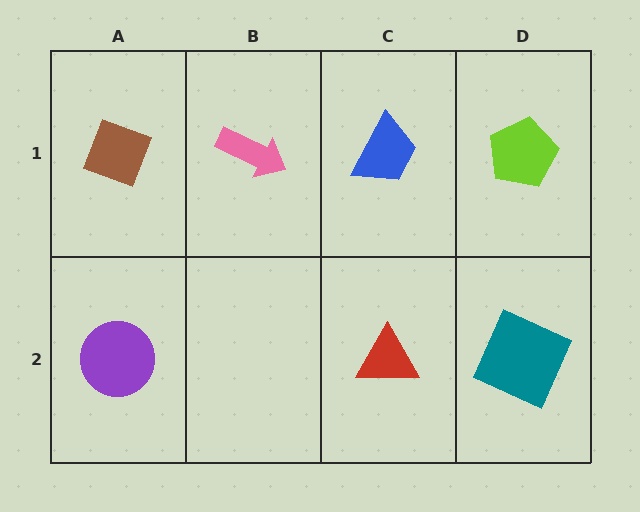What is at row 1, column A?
A brown diamond.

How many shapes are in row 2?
3 shapes.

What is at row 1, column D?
A lime pentagon.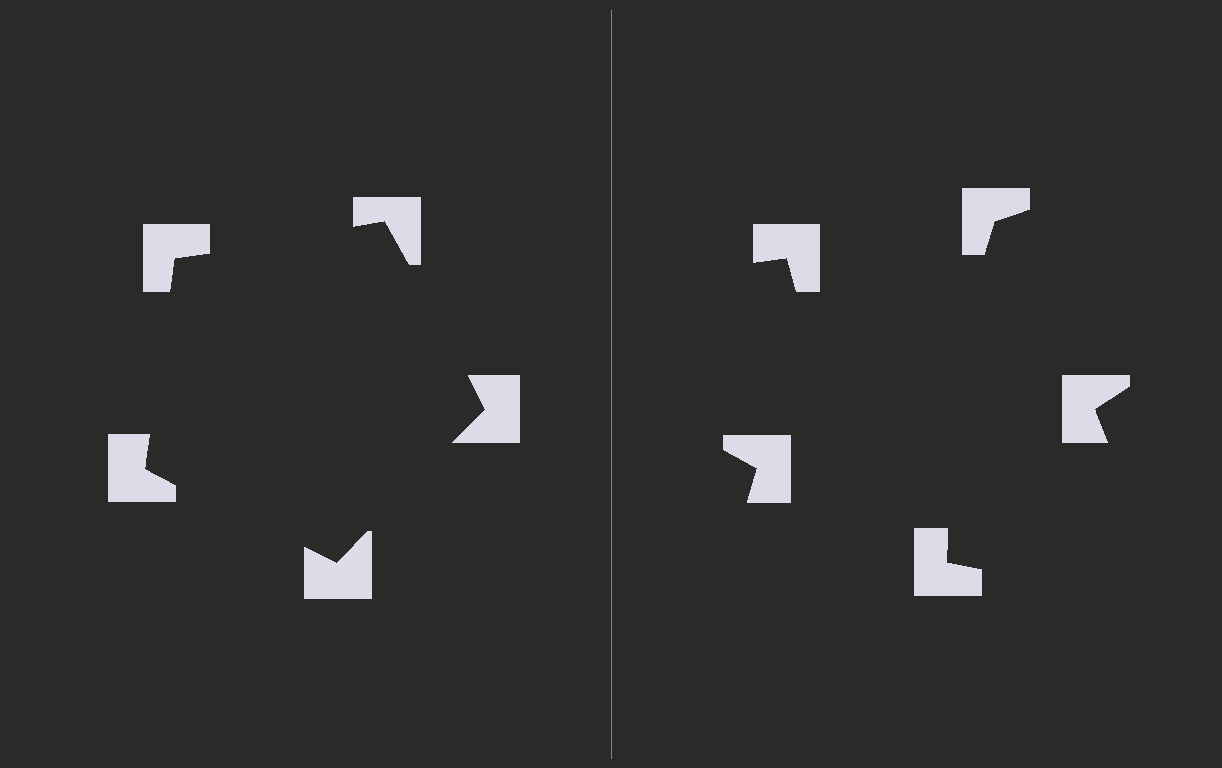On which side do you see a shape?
An illusory pentagon appears on the left side. On the right side the wedge cuts are rotated, so no coherent shape forms.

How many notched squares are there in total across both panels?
10 — 5 on each side.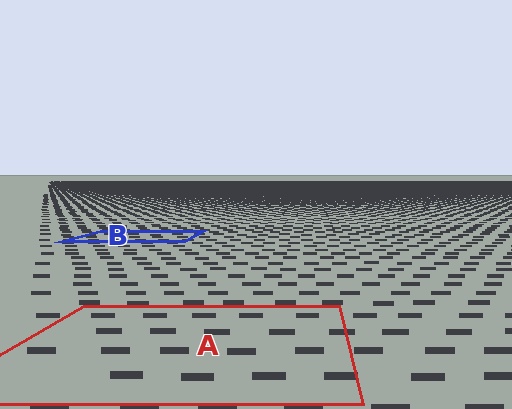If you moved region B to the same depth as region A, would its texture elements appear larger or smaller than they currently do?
They would appear larger. At a closer depth, the same texture elements are projected at a bigger on-screen size.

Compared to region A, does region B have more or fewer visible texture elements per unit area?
Region B has more texture elements per unit area — they are packed more densely because it is farther away.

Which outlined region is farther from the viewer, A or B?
Region B is farther from the viewer — the texture elements inside it appear smaller and more densely packed.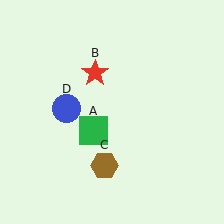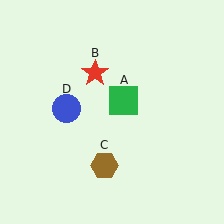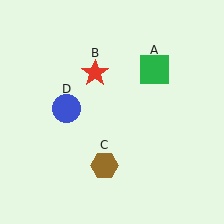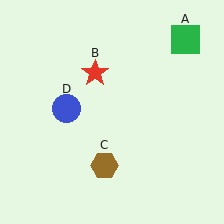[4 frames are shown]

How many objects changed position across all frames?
1 object changed position: green square (object A).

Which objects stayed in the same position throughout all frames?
Red star (object B) and brown hexagon (object C) and blue circle (object D) remained stationary.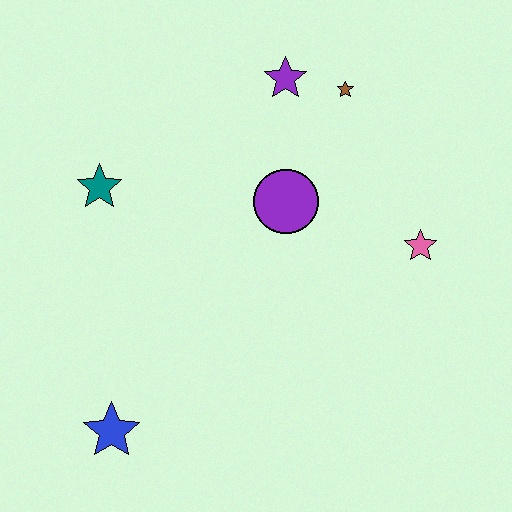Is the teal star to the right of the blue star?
No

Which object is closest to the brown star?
The purple star is closest to the brown star.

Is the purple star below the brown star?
No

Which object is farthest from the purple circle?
The blue star is farthest from the purple circle.